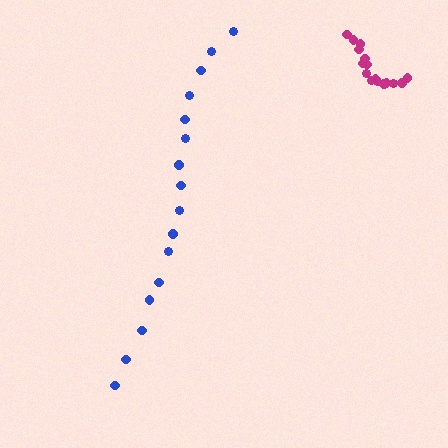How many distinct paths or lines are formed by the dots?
There are 2 distinct paths.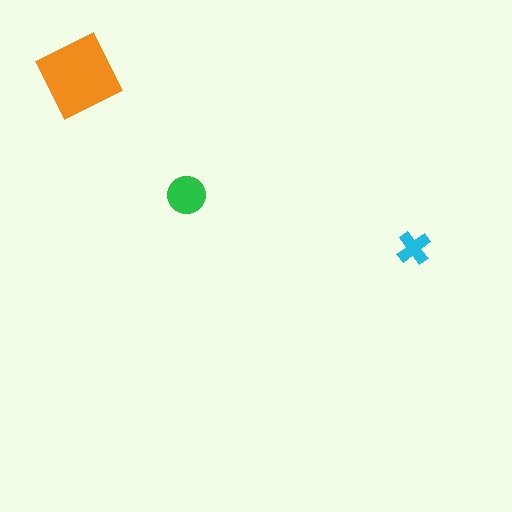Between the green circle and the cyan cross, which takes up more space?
The green circle.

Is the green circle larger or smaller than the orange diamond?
Smaller.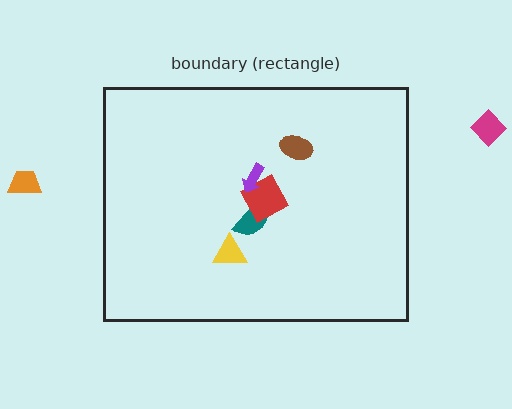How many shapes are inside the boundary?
5 inside, 2 outside.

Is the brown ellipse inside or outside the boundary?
Inside.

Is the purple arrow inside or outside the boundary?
Inside.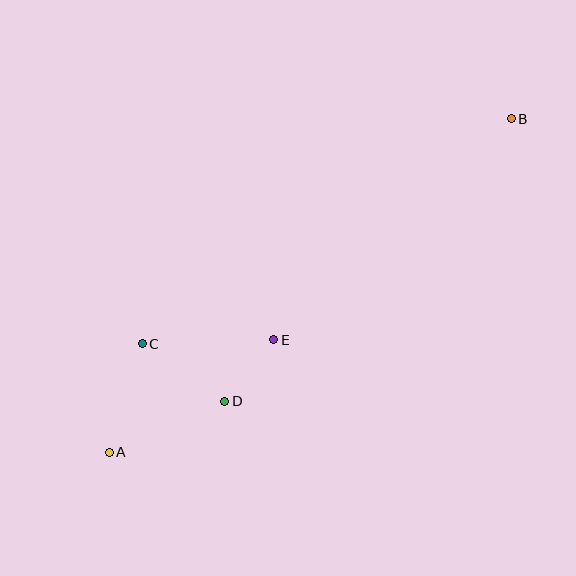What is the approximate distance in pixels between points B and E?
The distance between B and E is approximately 325 pixels.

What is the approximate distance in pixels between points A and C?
The distance between A and C is approximately 114 pixels.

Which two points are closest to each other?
Points D and E are closest to each other.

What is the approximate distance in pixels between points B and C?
The distance between B and C is approximately 433 pixels.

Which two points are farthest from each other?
Points A and B are farthest from each other.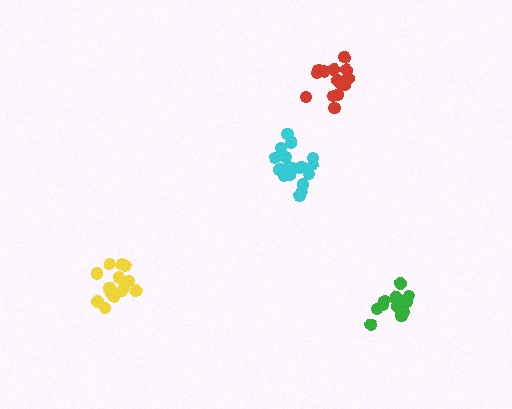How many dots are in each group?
Group 1: 16 dots, Group 2: 14 dots, Group 3: 18 dots, Group 4: 14 dots (62 total).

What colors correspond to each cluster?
The clusters are colored: yellow, green, cyan, red.